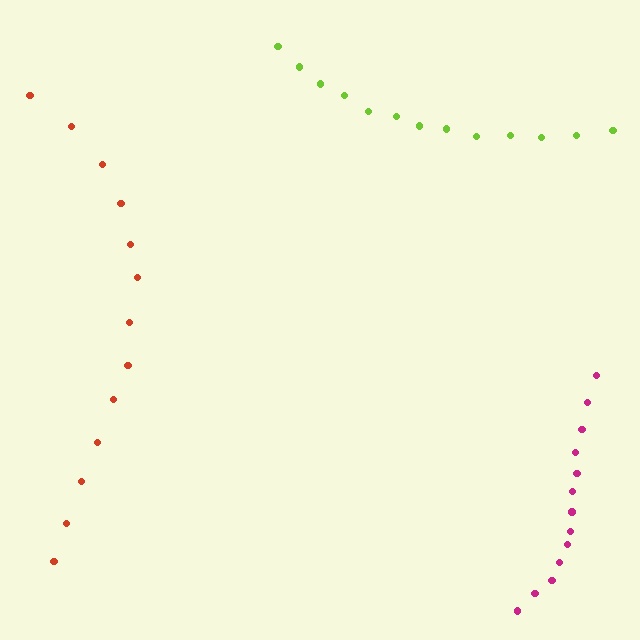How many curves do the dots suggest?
There are 3 distinct paths.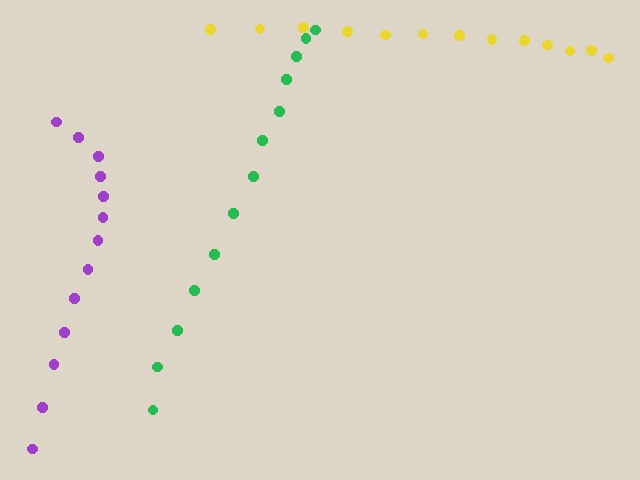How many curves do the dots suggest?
There are 3 distinct paths.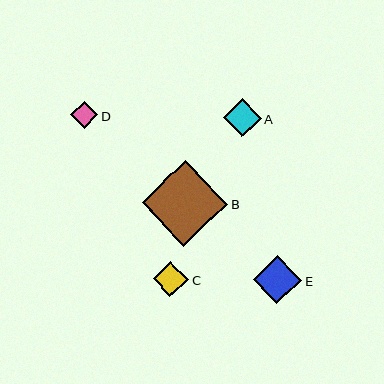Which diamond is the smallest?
Diamond D is the smallest with a size of approximately 27 pixels.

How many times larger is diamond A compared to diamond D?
Diamond A is approximately 1.4 times the size of diamond D.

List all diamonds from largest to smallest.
From largest to smallest: B, E, A, C, D.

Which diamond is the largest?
Diamond B is the largest with a size of approximately 86 pixels.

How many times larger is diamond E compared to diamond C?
Diamond E is approximately 1.4 times the size of diamond C.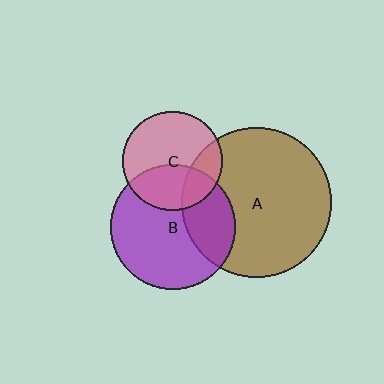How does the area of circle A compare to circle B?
Approximately 1.4 times.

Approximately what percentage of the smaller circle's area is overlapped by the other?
Approximately 30%.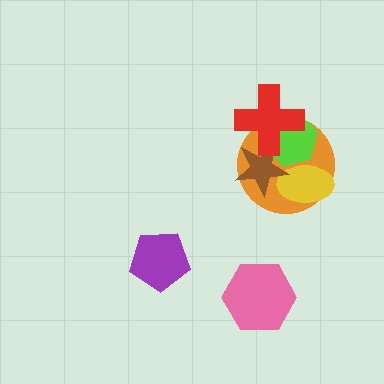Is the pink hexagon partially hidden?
No, no other shape covers it.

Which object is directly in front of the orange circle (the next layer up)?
The yellow ellipse is directly in front of the orange circle.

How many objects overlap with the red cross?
3 objects overlap with the red cross.